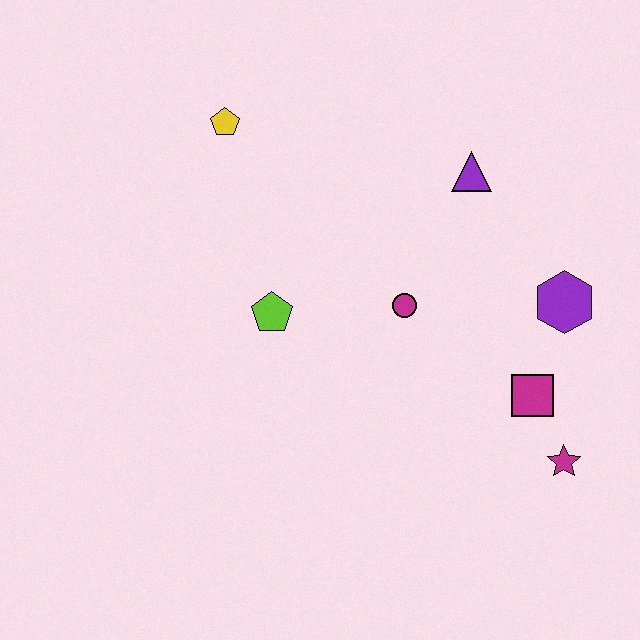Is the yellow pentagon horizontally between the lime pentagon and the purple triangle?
No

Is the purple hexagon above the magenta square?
Yes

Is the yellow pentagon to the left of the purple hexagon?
Yes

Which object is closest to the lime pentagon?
The magenta circle is closest to the lime pentagon.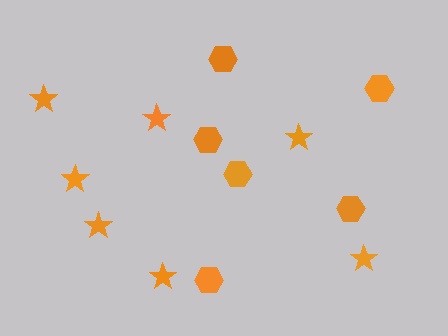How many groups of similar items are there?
There are 2 groups: one group of stars (7) and one group of hexagons (6).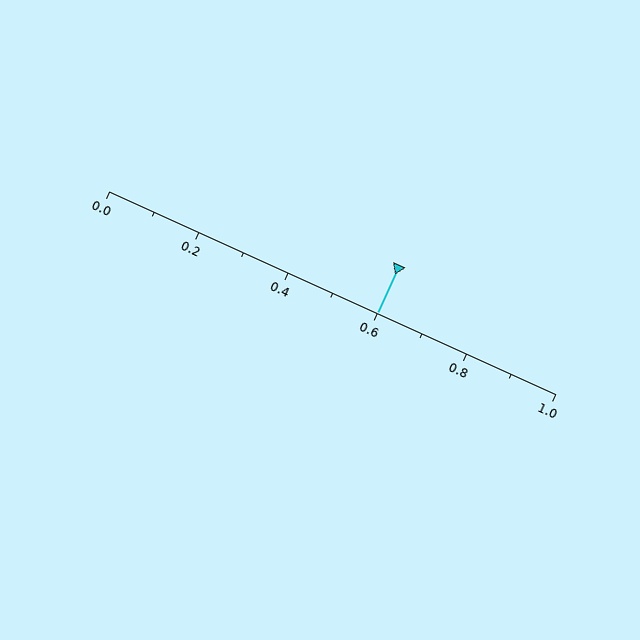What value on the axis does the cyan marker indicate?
The marker indicates approximately 0.6.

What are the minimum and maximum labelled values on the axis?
The axis runs from 0.0 to 1.0.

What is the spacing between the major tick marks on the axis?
The major ticks are spaced 0.2 apart.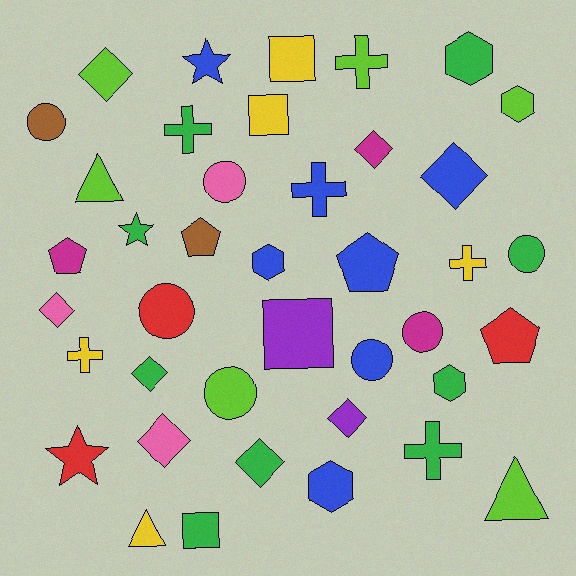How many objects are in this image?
There are 40 objects.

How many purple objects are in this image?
There are 2 purple objects.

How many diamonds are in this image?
There are 8 diamonds.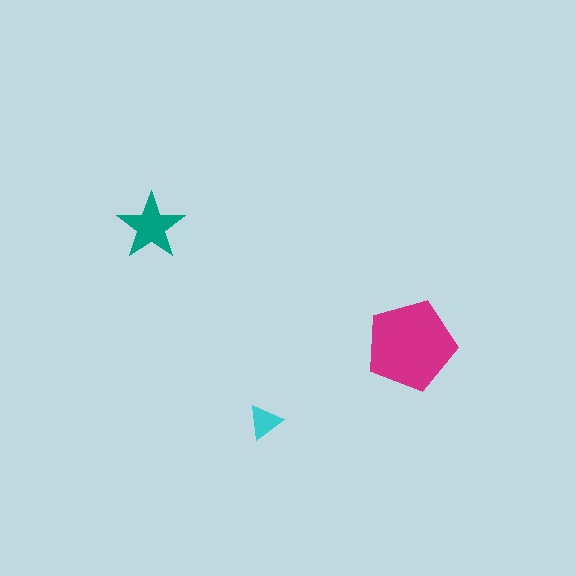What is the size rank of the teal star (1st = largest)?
2nd.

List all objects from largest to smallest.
The magenta pentagon, the teal star, the cyan triangle.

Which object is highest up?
The teal star is topmost.